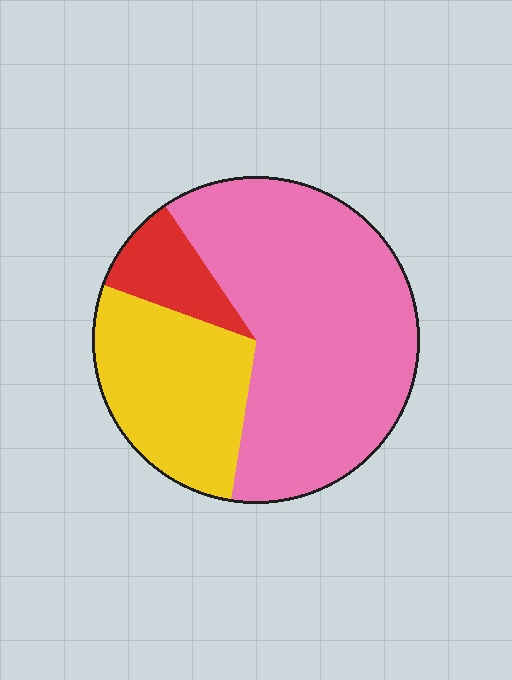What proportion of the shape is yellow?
Yellow covers about 30% of the shape.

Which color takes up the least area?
Red, at roughly 10%.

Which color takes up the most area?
Pink, at roughly 60%.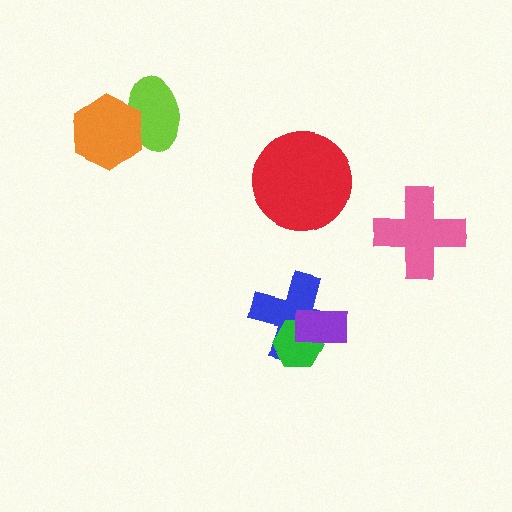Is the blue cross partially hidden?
Yes, it is partially covered by another shape.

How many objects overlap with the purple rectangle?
2 objects overlap with the purple rectangle.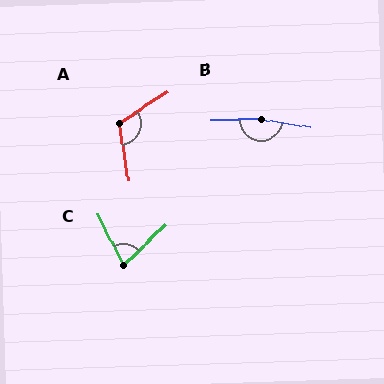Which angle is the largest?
B, at approximately 168 degrees.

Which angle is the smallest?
C, at approximately 73 degrees.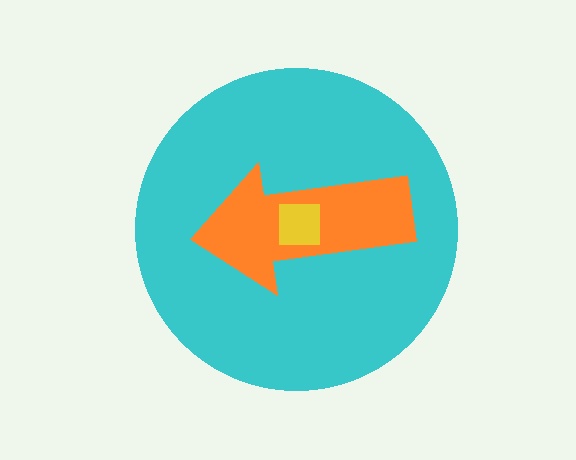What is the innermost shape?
The yellow square.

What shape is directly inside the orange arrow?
The yellow square.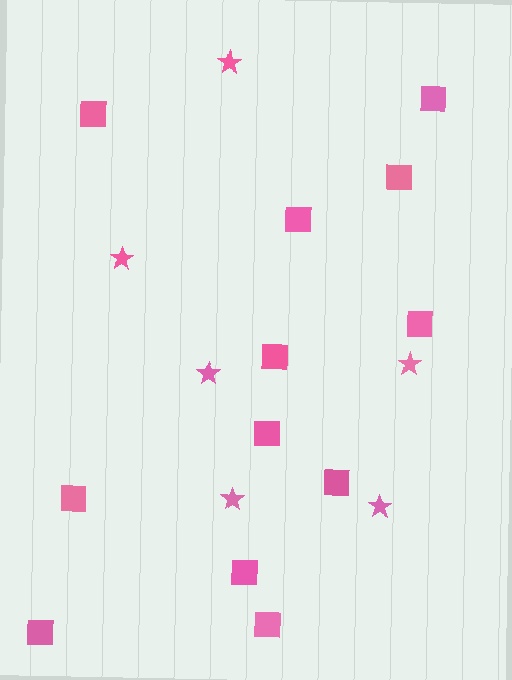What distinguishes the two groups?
There are 2 groups: one group of stars (6) and one group of squares (12).